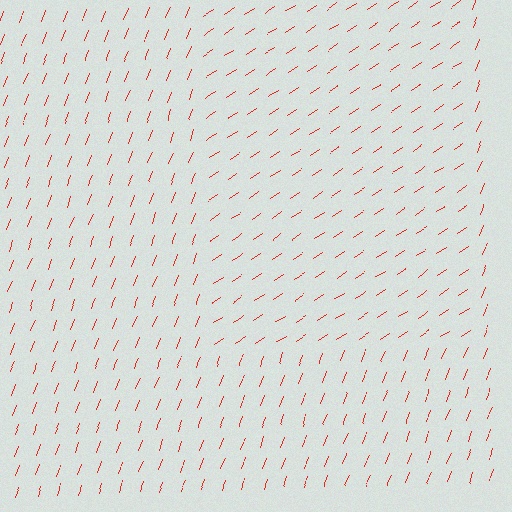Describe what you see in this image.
The image is filled with small red line segments. A rectangle region in the image has lines oriented differently from the surrounding lines, creating a visible texture boundary.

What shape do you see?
I see a rectangle.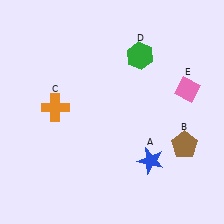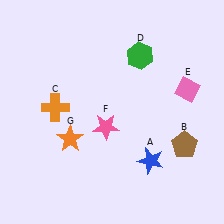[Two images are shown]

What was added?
A pink star (F), an orange star (G) were added in Image 2.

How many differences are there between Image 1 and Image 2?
There are 2 differences between the two images.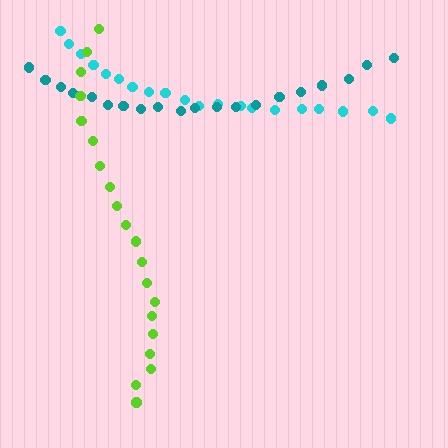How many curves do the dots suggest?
There are 3 distinct paths.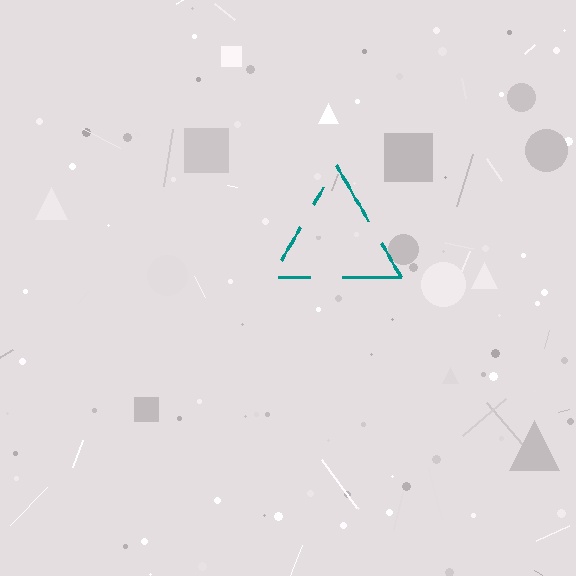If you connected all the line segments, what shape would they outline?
They would outline a triangle.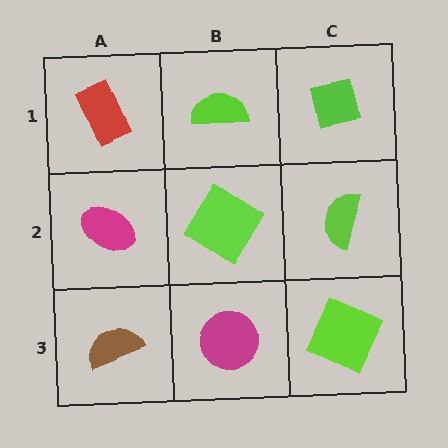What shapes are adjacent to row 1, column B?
A lime diamond (row 2, column B), a red rectangle (row 1, column A), a lime square (row 1, column C).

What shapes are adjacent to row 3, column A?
A magenta ellipse (row 2, column A), a magenta circle (row 3, column B).